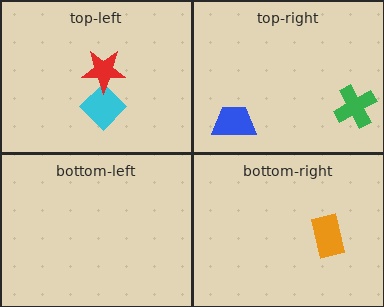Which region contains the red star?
The top-left region.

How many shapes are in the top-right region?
2.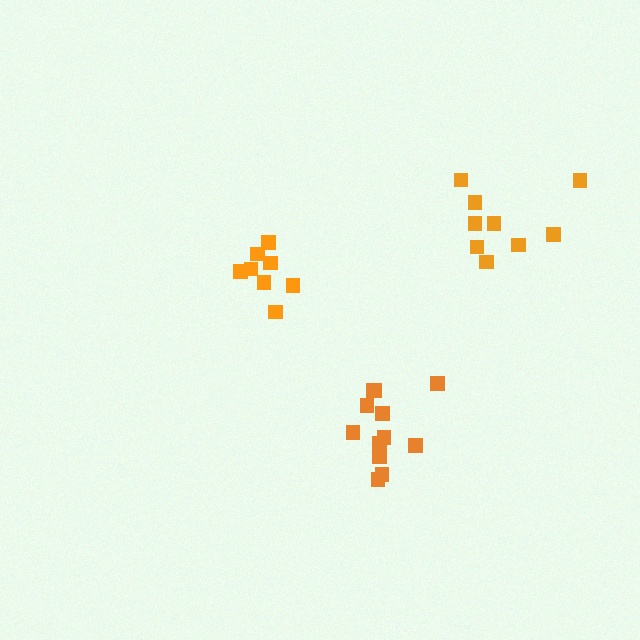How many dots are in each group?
Group 1: 8 dots, Group 2: 12 dots, Group 3: 9 dots (29 total).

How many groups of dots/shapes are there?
There are 3 groups.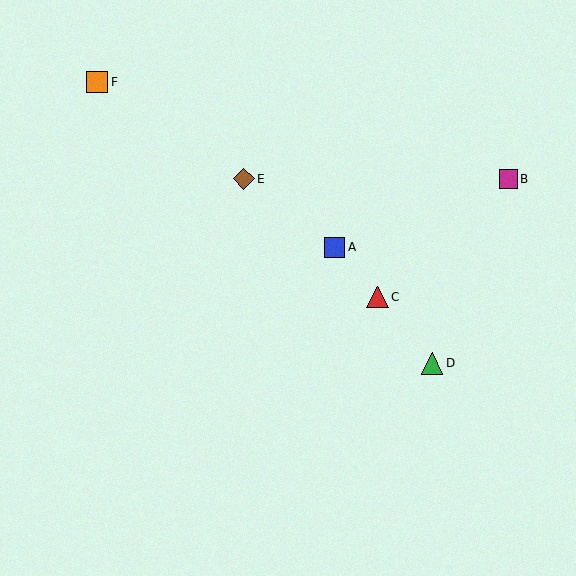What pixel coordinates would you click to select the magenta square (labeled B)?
Click at (508, 179) to select the magenta square B.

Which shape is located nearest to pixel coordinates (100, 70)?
The orange square (labeled F) at (97, 82) is nearest to that location.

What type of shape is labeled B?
Shape B is a magenta square.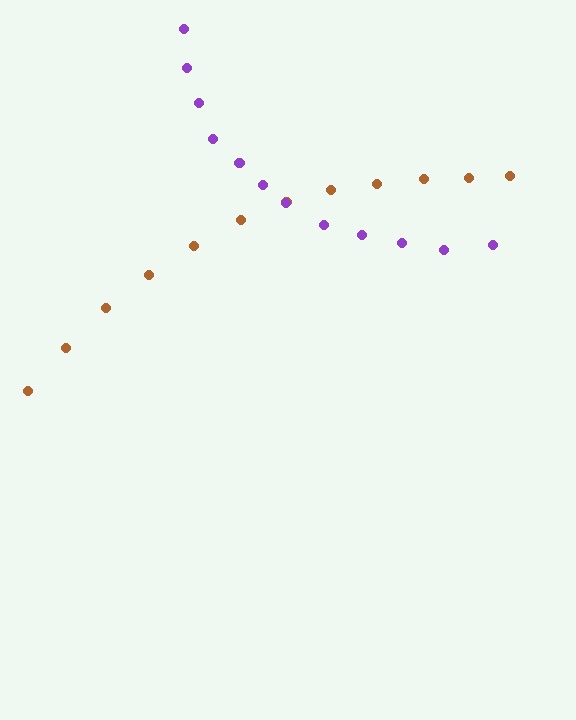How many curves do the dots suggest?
There are 2 distinct paths.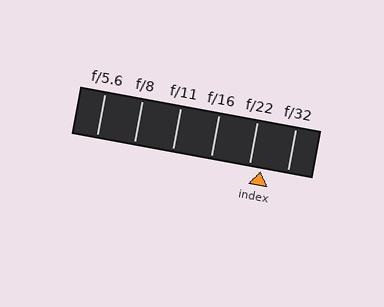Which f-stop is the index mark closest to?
The index mark is closest to f/22.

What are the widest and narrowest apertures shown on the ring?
The widest aperture shown is f/5.6 and the narrowest is f/32.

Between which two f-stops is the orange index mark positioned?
The index mark is between f/22 and f/32.